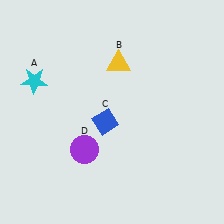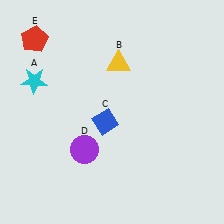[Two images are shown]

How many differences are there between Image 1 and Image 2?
There is 1 difference between the two images.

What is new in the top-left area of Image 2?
A red pentagon (E) was added in the top-left area of Image 2.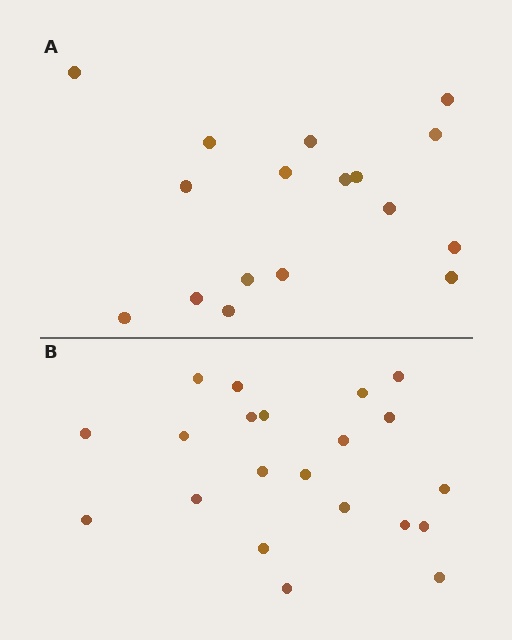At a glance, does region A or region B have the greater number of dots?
Region B (the bottom region) has more dots.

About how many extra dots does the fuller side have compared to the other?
Region B has about 4 more dots than region A.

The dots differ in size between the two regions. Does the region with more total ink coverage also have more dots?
No. Region A has more total ink coverage because its dots are larger, but region B actually contains more individual dots. Total area can be misleading — the number of items is what matters here.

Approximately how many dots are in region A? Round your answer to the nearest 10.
About 20 dots. (The exact count is 17, which rounds to 20.)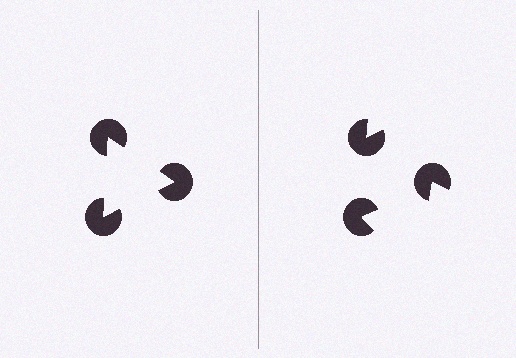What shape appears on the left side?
An illusory triangle.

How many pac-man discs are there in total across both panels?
6 — 3 on each side.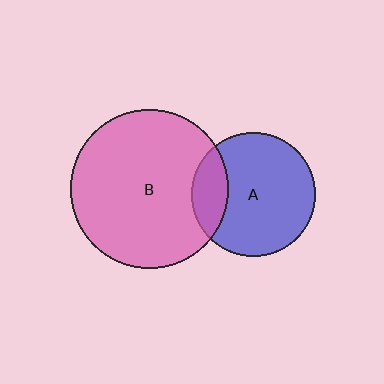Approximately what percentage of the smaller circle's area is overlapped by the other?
Approximately 20%.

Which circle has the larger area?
Circle B (pink).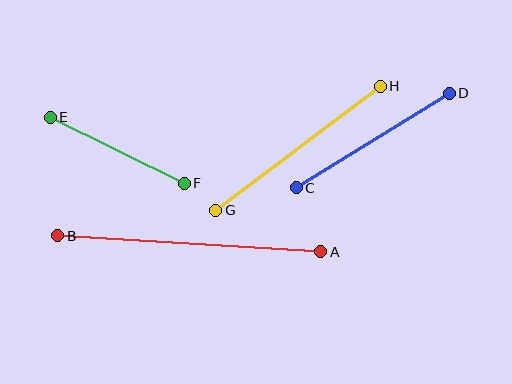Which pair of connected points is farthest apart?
Points A and B are farthest apart.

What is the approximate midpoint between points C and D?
The midpoint is at approximately (373, 141) pixels.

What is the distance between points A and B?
The distance is approximately 264 pixels.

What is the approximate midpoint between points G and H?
The midpoint is at approximately (298, 148) pixels.